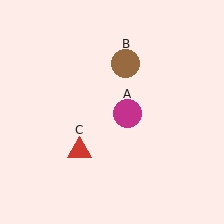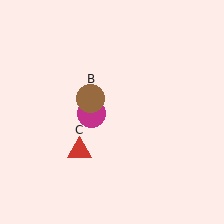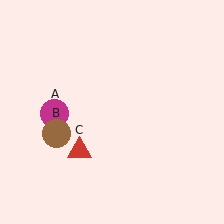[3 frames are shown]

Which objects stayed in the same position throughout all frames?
Red triangle (object C) remained stationary.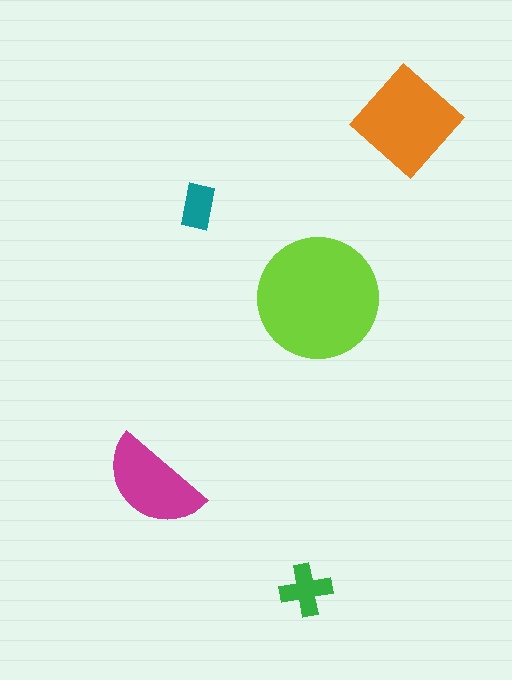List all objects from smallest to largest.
The teal rectangle, the green cross, the magenta semicircle, the orange diamond, the lime circle.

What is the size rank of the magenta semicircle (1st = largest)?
3rd.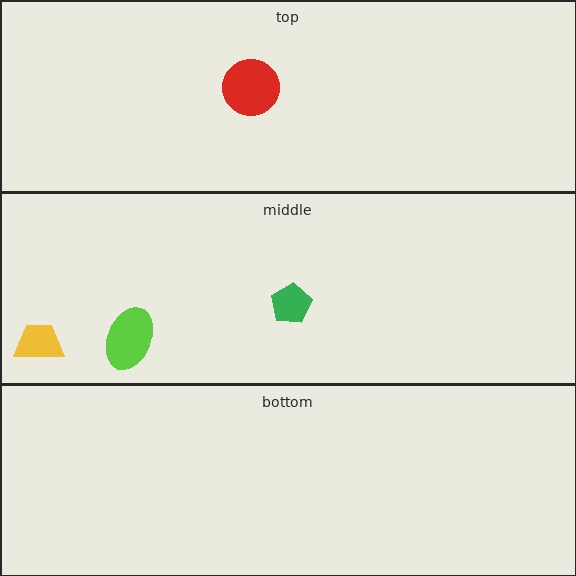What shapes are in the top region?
The red circle.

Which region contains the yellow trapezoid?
The middle region.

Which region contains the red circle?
The top region.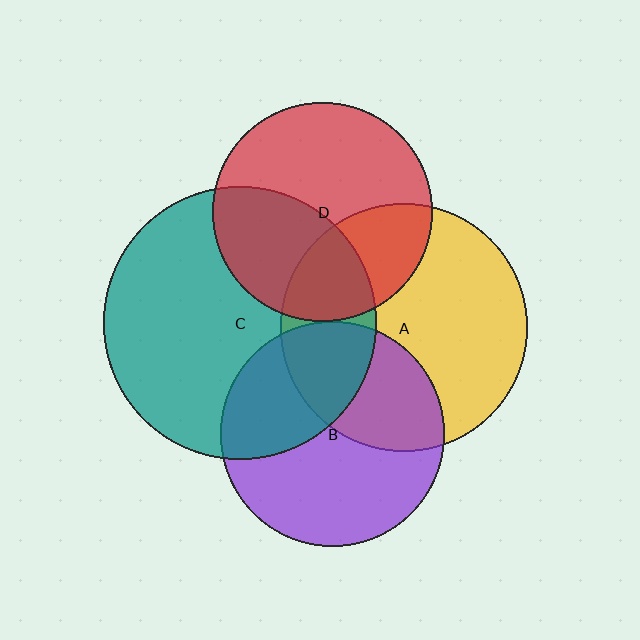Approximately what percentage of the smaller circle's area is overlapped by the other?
Approximately 40%.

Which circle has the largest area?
Circle C (teal).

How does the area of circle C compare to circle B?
Approximately 1.5 times.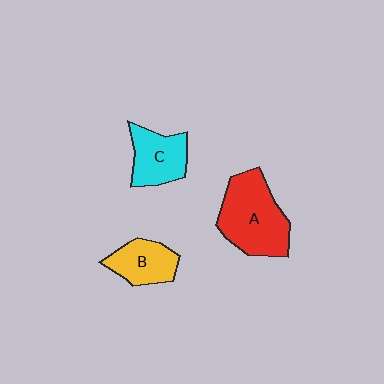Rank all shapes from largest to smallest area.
From largest to smallest: A (red), C (cyan), B (yellow).